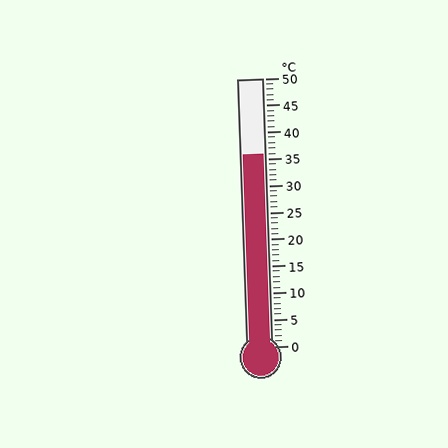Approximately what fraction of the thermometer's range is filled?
The thermometer is filled to approximately 70% of its range.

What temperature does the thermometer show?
The thermometer shows approximately 36°C.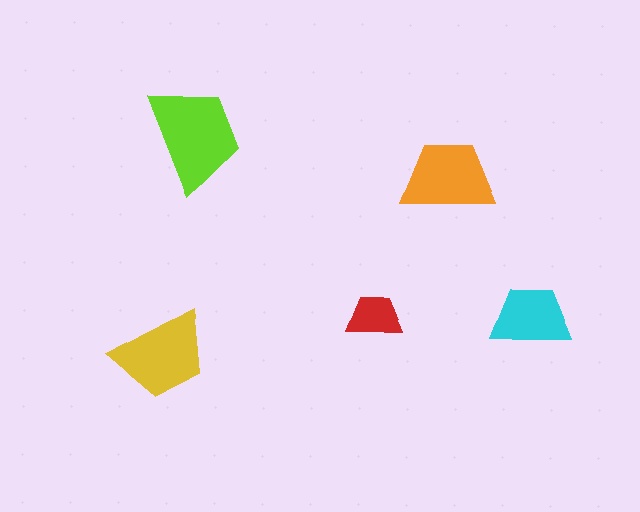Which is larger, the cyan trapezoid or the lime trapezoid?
The lime one.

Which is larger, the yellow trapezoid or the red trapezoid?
The yellow one.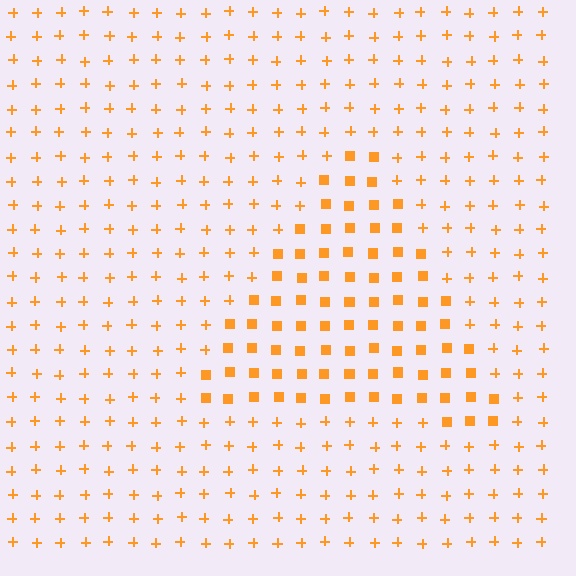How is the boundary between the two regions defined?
The boundary is defined by a change in element shape: squares inside vs. plus signs outside. All elements share the same color and spacing.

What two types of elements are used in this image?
The image uses squares inside the triangle region and plus signs outside it.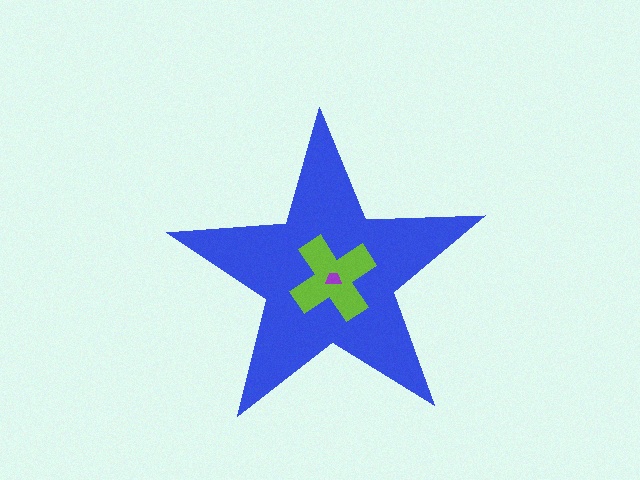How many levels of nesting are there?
3.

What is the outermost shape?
The blue star.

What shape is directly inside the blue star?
The lime cross.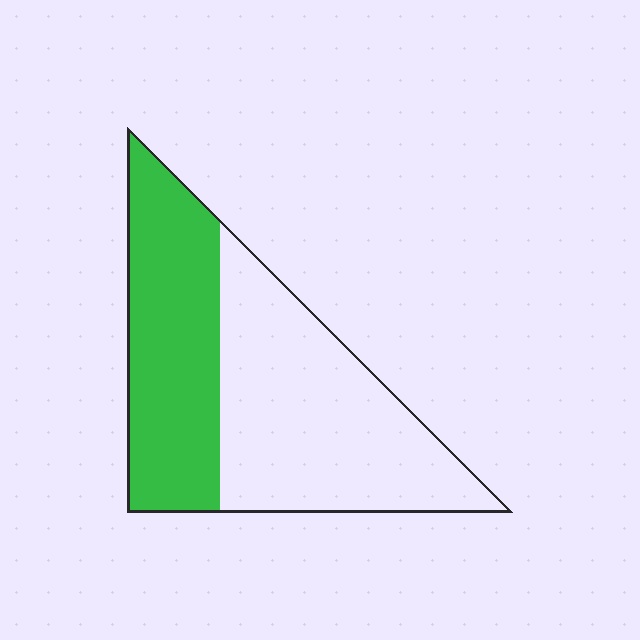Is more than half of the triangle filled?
No.